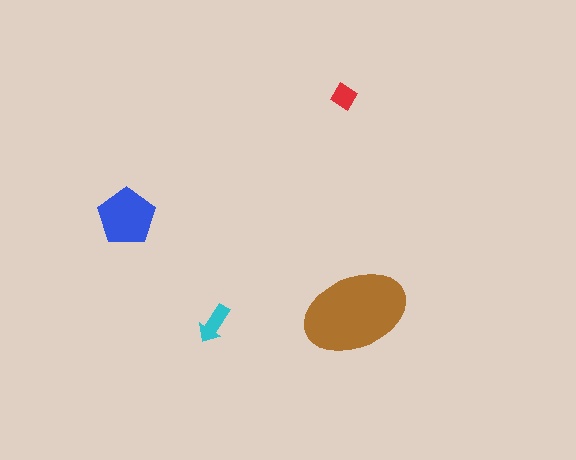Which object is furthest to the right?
The brown ellipse is rightmost.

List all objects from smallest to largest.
The red diamond, the cyan arrow, the blue pentagon, the brown ellipse.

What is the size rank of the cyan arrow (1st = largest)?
3rd.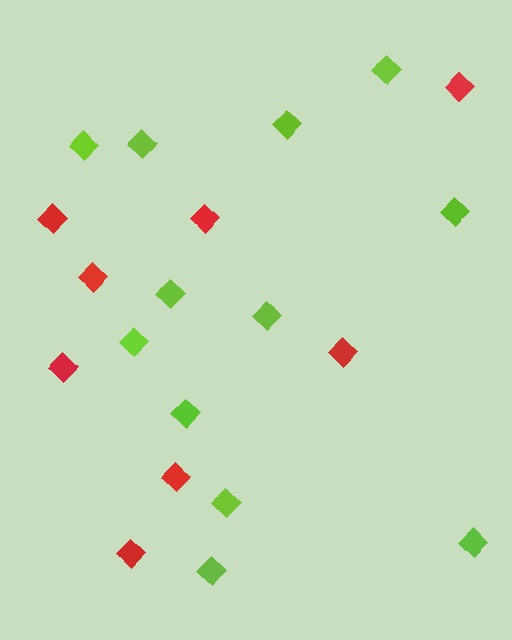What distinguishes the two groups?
There are 2 groups: one group of red diamonds (8) and one group of lime diamonds (12).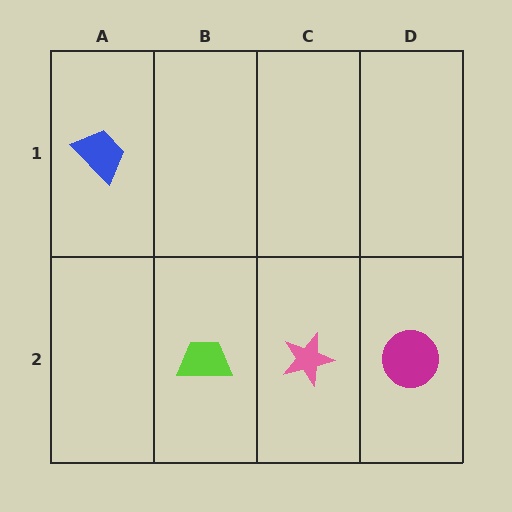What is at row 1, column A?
A blue trapezoid.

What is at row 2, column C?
A pink star.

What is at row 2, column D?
A magenta circle.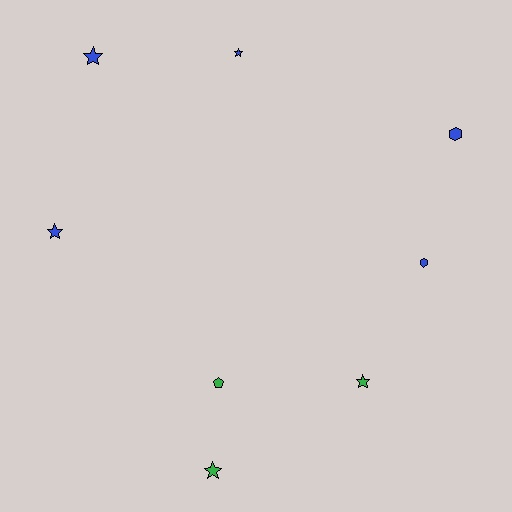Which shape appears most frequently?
Star, with 5 objects.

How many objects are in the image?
There are 8 objects.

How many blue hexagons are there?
There are 2 blue hexagons.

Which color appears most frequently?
Blue, with 5 objects.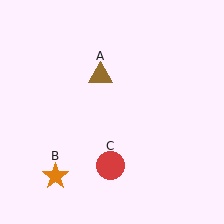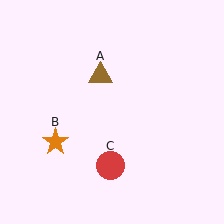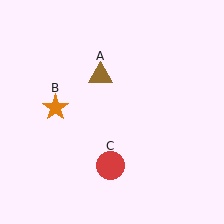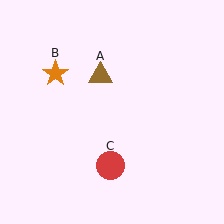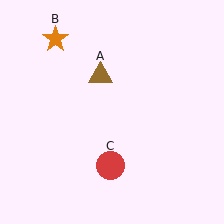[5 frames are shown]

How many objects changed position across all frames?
1 object changed position: orange star (object B).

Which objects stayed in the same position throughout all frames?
Brown triangle (object A) and red circle (object C) remained stationary.